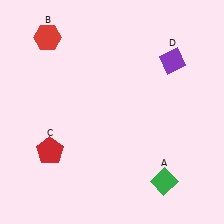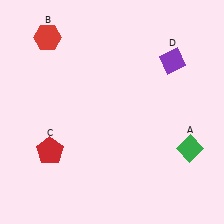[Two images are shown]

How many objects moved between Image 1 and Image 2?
1 object moved between the two images.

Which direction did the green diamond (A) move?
The green diamond (A) moved up.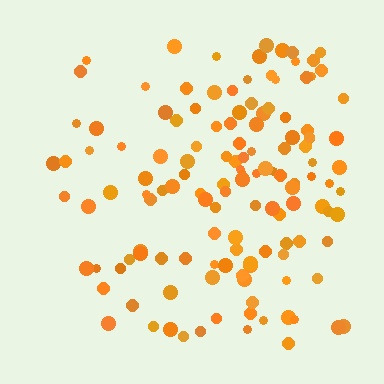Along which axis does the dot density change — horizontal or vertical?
Horizontal.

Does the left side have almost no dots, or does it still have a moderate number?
Still a moderate number, just noticeably fewer than the right.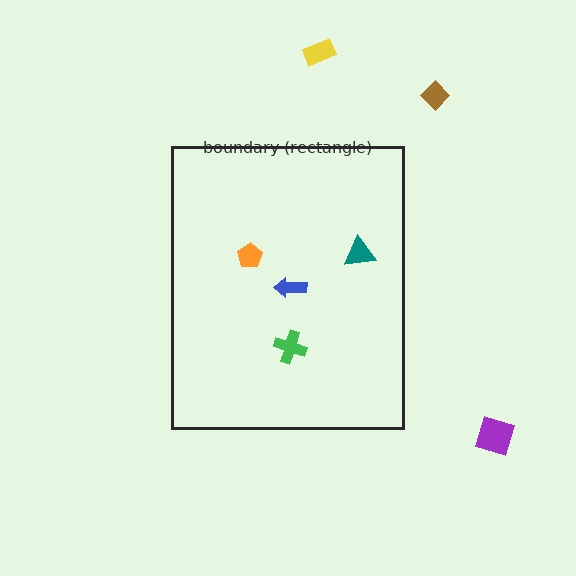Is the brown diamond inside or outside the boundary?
Outside.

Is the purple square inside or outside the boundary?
Outside.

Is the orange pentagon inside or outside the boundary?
Inside.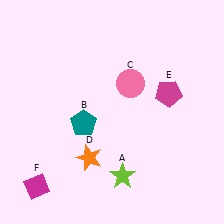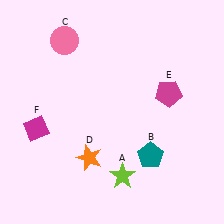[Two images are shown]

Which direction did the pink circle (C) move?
The pink circle (C) moved left.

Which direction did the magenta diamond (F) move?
The magenta diamond (F) moved up.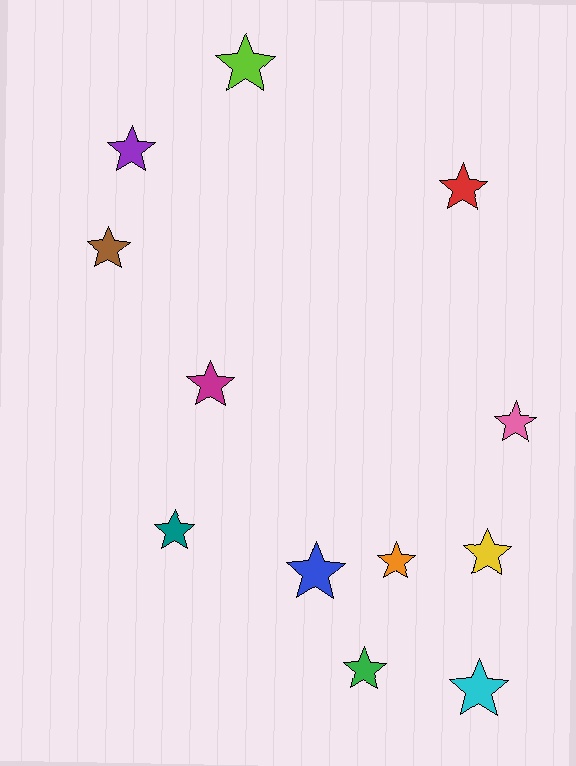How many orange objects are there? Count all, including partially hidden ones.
There is 1 orange object.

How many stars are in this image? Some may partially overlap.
There are 12 stars.